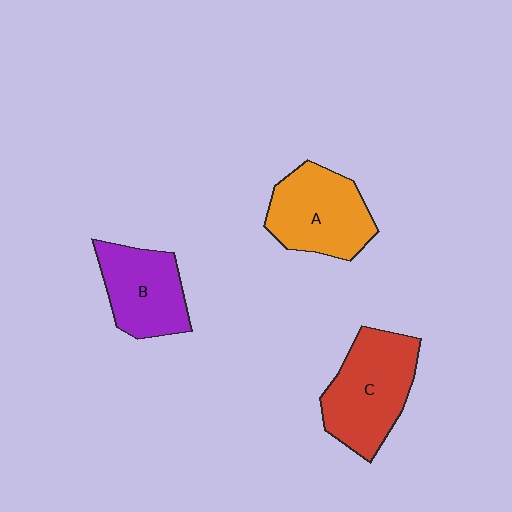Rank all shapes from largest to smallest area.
From largest to smallest: C (red), A (orange), B (purple).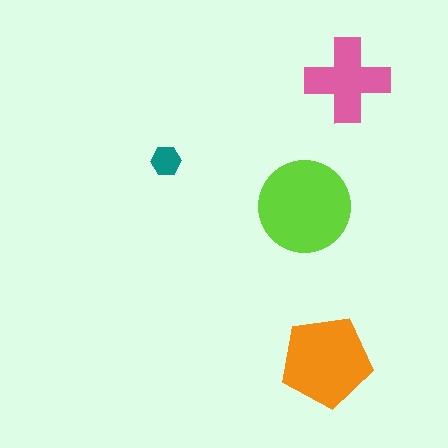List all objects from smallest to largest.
The teal hexagon, the pink cross, the orange pentagon, the lime circle.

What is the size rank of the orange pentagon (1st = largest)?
2nd.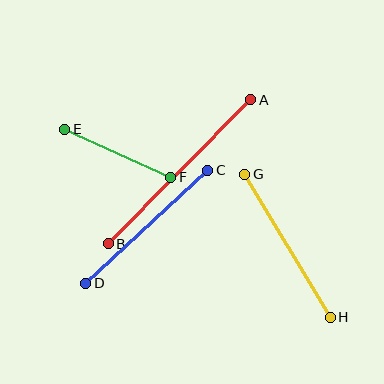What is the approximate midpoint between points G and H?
The midpoint is at approximately (287, 246) pixels.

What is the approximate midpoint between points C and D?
The midpoint is at approximately (147, 227) pixels.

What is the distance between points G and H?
The distance is approximately 166 pixels.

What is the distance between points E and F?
The distance is approximately 116 pixels.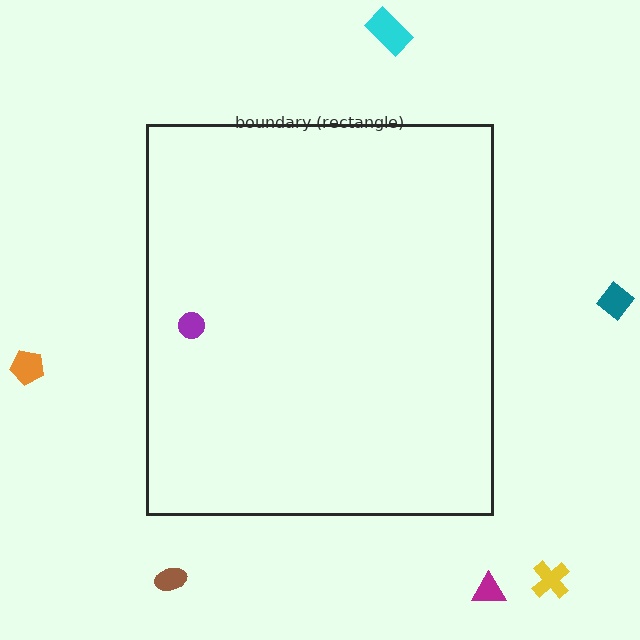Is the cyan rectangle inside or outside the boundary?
Outside.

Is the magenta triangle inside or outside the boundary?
Outside.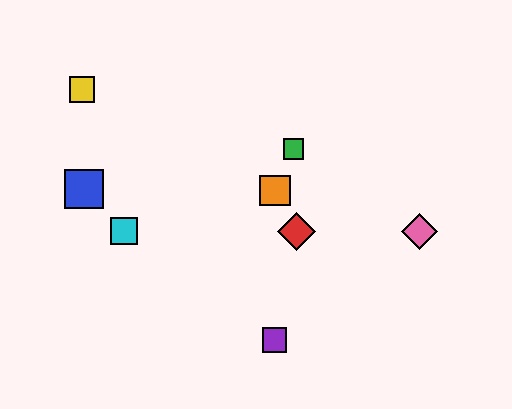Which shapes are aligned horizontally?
The red diamond, the cyan square, the pink diamond are aligned horizontally.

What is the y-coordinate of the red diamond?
The red diamond is at y≈231.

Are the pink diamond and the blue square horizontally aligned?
No, the pink diamond is at y≈231 and the blue square is at y≈189.